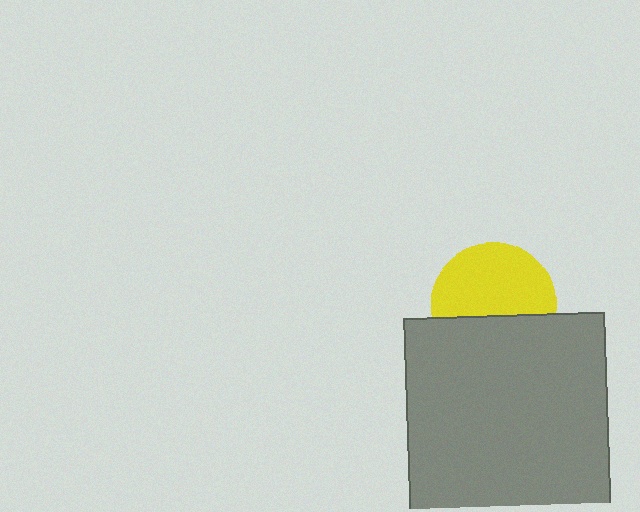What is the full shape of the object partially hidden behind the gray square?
The partially hidden object is a yellow circle.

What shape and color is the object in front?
The object in front is a gray square.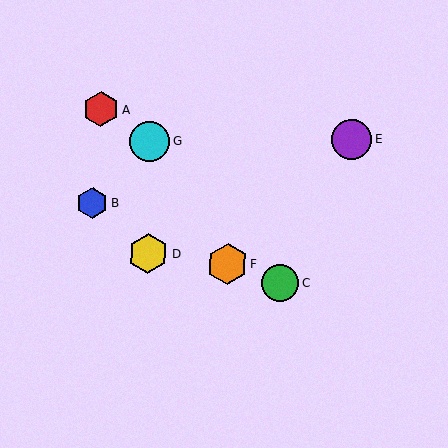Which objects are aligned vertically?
Objects D, G are aligned vertically.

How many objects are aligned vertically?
2 objects (D, G) are aligned vertically.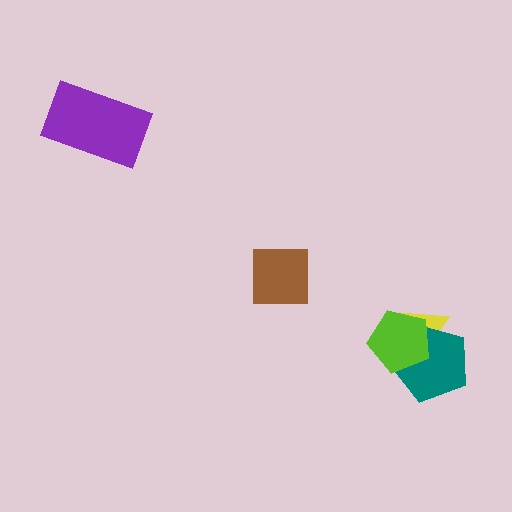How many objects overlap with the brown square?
0 objects overlap with the brown square.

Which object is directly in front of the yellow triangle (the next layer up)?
The teal pentagon is directly in front of the yellow triangle.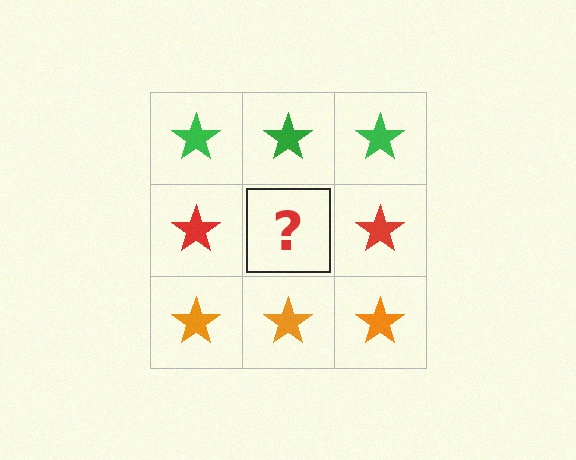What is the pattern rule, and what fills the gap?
The rule is that each row has a consistent color. The gap should be filled with a red star.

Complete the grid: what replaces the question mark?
The question mark should be replaced with a red star.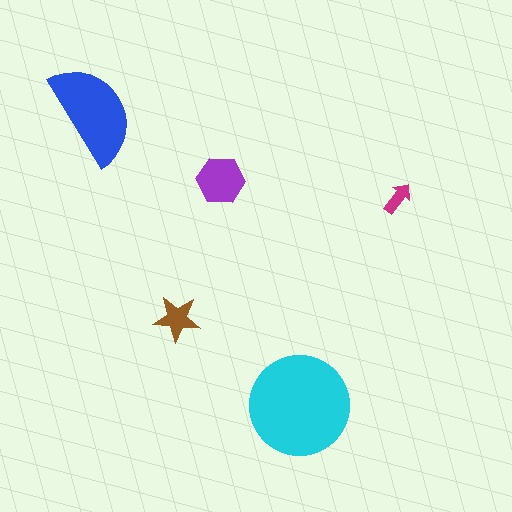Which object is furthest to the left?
The blue semicircle is leftmost.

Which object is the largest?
The cyan circle.